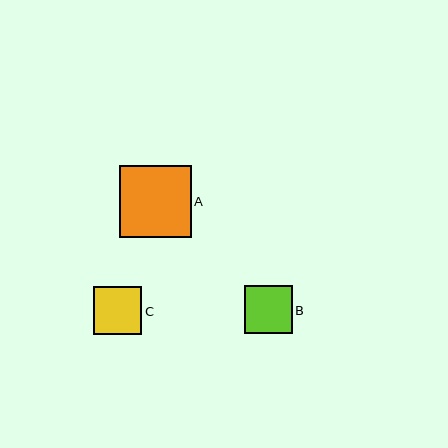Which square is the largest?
Square A is the largest with a size of approximately 72 pixels.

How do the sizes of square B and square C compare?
Square B and square C are approximately the same size.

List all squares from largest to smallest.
From largest to smallest: A, B, C.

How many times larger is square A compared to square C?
Square A is approximately 1.5 times the size of square C.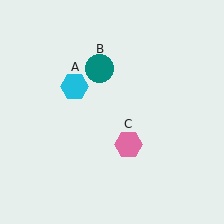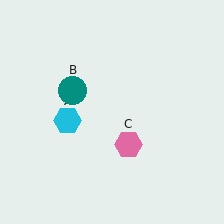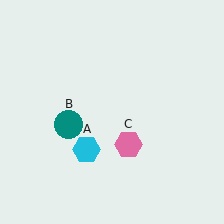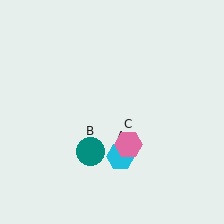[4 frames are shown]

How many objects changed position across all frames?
2 objects changed position: cyan hexagon (object A), teal circle (object B).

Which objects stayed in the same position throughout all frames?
Pink hexagon (object C) remained stationary.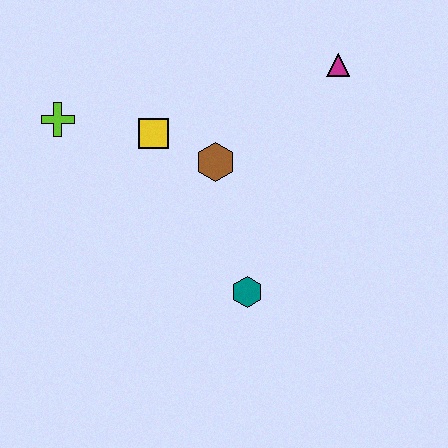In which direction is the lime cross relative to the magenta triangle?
The lime cross is to the left of the magenta triangle.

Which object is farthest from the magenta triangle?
The lime cross is farthest from the magenta triangle.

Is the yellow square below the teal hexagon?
No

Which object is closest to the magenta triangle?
The brown hexagon is closest to the magenta triangle.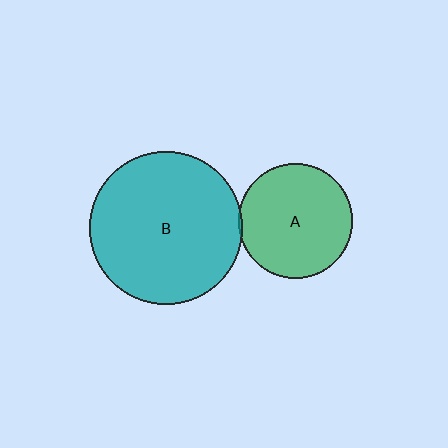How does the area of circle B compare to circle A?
Approximately 1.8 times.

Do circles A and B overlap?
Yes.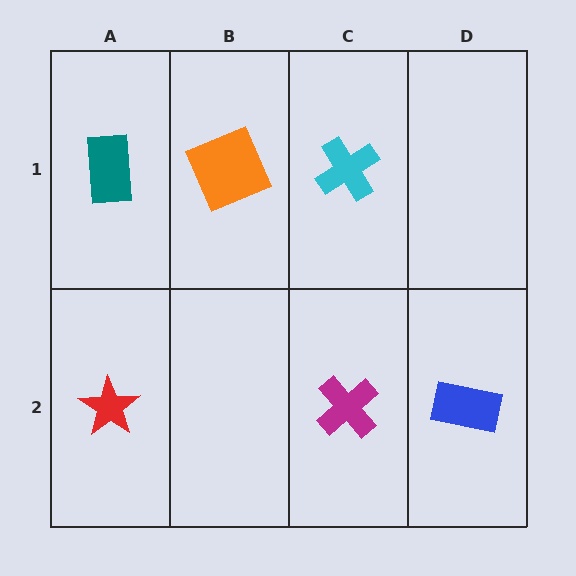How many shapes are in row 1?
3 shapes.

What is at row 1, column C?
A cyan cross.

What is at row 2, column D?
A blue rectangle.